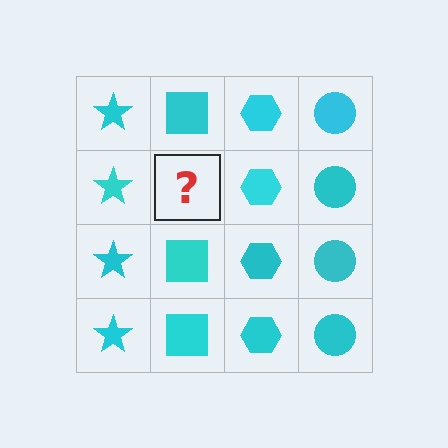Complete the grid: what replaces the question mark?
The question mark should be replaced with a cyan square.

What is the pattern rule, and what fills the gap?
The rule is that each column has a consistent shape. The gap should be filled with a cyan square.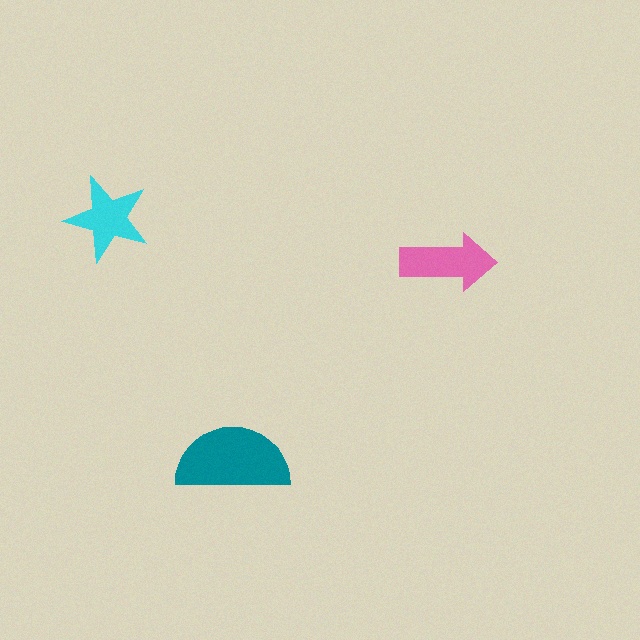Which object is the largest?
The teal semicircle.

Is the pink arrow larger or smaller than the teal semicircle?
Smaller.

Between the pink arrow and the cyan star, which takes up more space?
The pink arrow.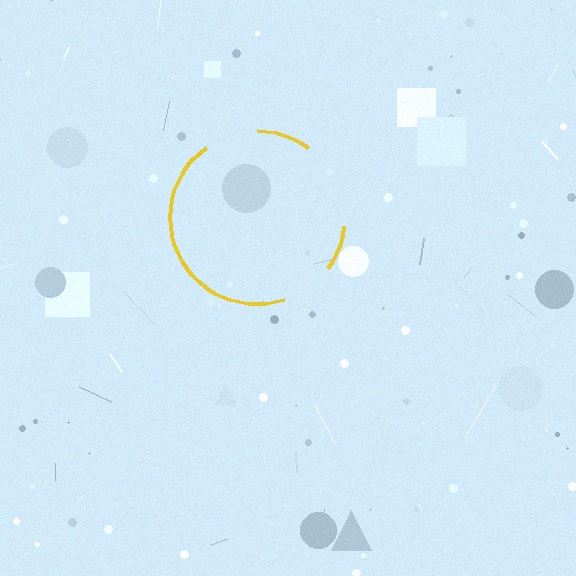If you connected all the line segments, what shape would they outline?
They would outline a circle.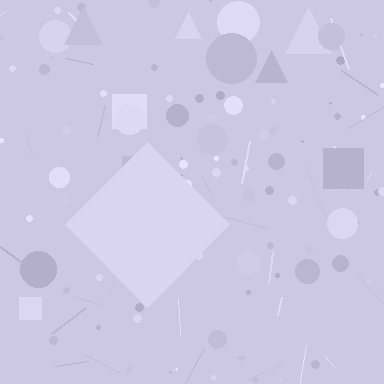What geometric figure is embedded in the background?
A diamond is embedded in the background.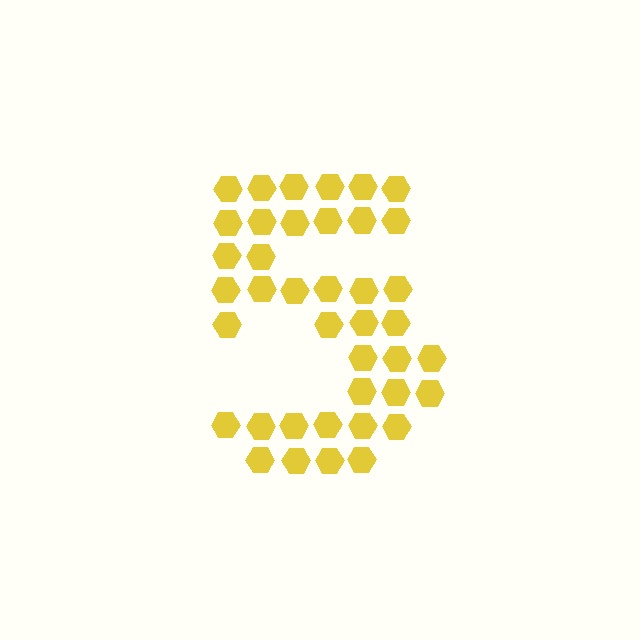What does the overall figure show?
The overall figure shows the digit 5.